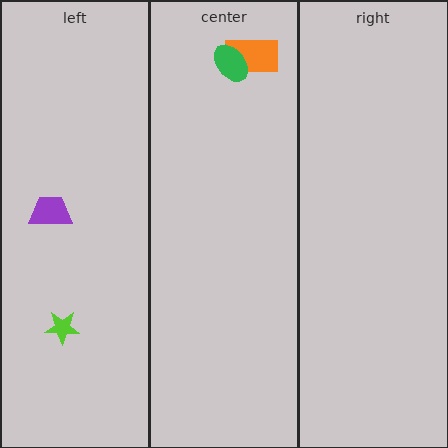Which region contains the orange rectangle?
The center region.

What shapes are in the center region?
The orange rectangle, the green ellipse.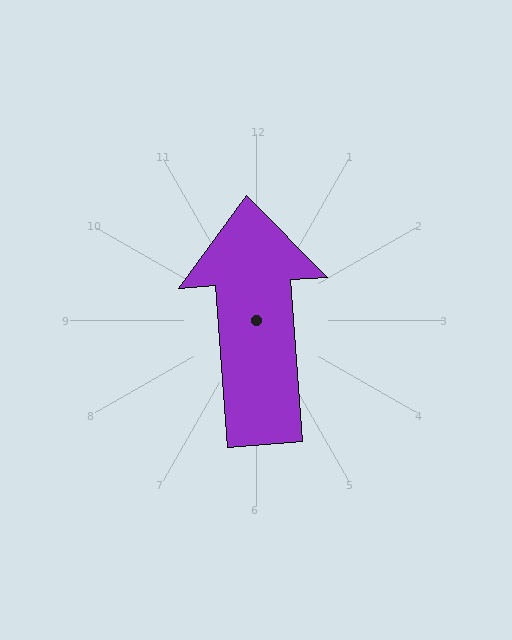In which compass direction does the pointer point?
North.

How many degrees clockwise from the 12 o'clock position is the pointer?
Approximately 356 degrees.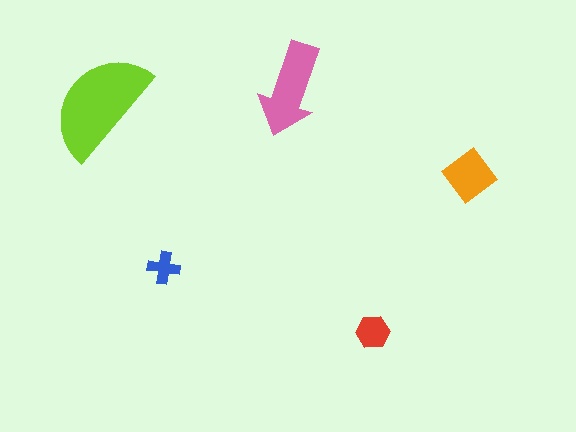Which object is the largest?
The lime semicircle.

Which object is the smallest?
The blue cross.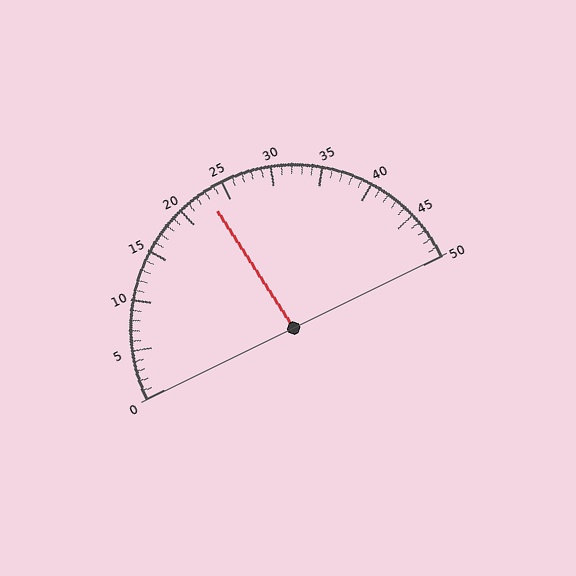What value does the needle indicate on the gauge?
The needle indicates approximately 23.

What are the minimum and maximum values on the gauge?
The gauge ranges from 0 to 50.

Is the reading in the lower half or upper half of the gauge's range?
The reading is in the lower half of the range (0 to 50).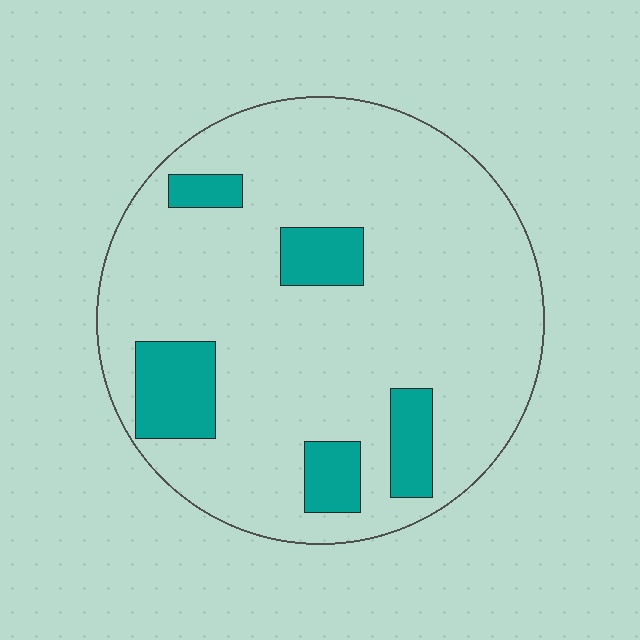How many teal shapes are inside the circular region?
5.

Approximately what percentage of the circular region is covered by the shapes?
Approximately 15%.